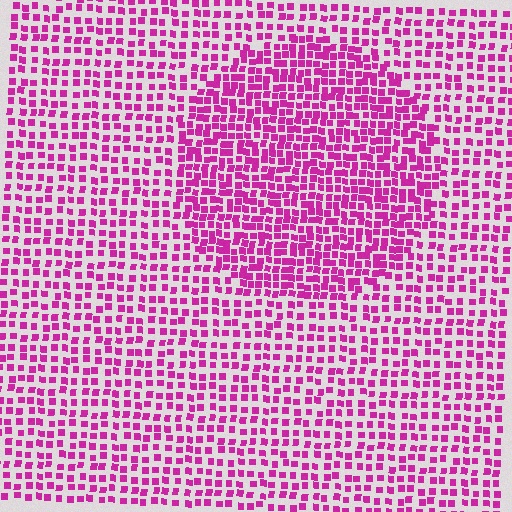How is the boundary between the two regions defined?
The boundary is defined by a change in element density (approximately 1.7x ratio). All elements are the same color, size, and shape.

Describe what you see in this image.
The image contains small magenta elements arranged at two different densities. A circle-shaped region is visible where the elements are more densely packed than the surrounding area.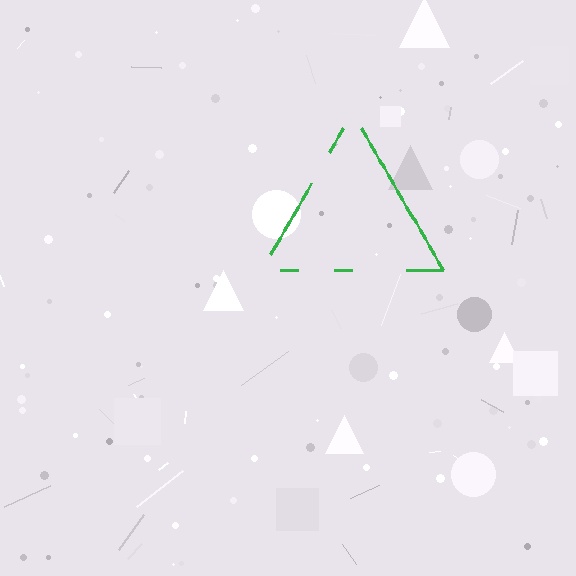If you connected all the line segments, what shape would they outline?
They would outline a triangle.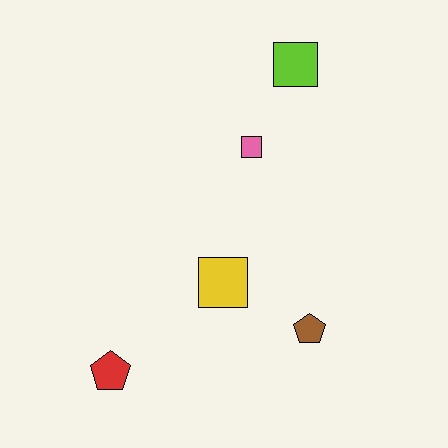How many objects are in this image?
There are 5 objects.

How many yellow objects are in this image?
There is 1 yellow object.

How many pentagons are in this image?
There are 2 pentagons.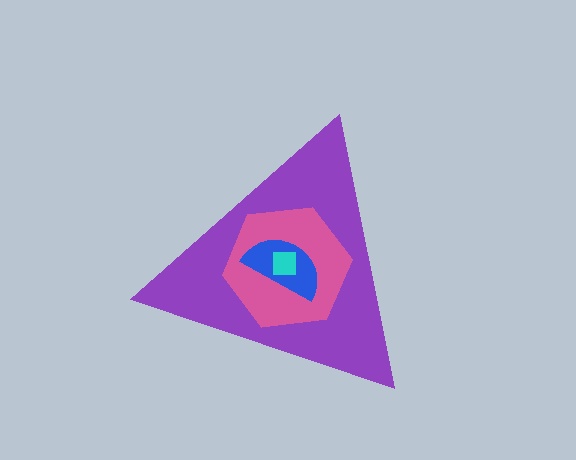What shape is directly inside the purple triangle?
The pink hexagon.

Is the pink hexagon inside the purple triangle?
Yes.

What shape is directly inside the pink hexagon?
The blue semicircle.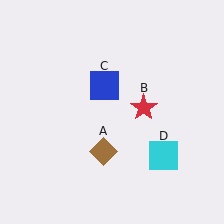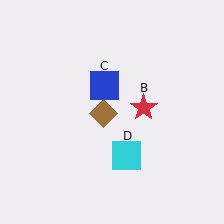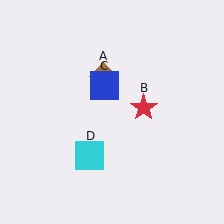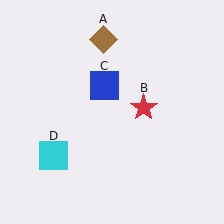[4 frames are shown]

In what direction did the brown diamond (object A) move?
The brown diamond (object A) moved up.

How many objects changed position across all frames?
2 objects changed position: brown diamond (object A), cyan square (object D).